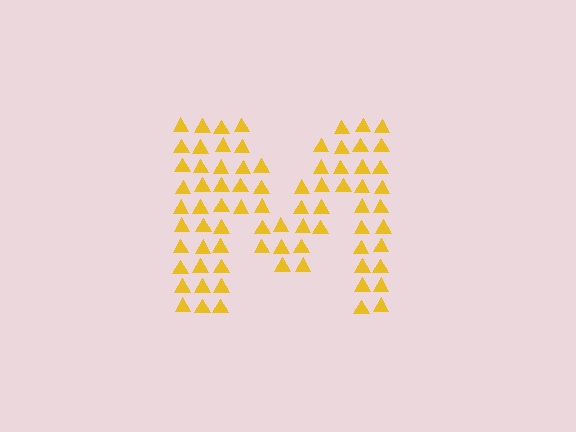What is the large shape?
The large shape is the letter M.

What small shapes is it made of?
It is made of small triangles.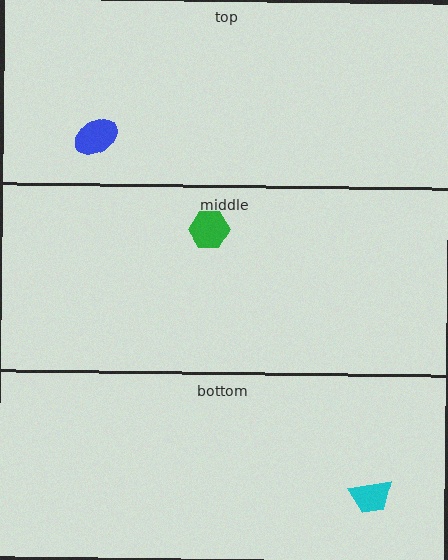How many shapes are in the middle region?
1.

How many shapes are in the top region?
1.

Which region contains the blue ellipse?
The top region.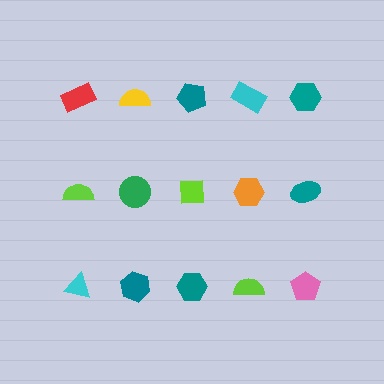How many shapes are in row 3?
5 shapes.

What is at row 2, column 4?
An orange hexagon.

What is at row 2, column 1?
A lime semicircle.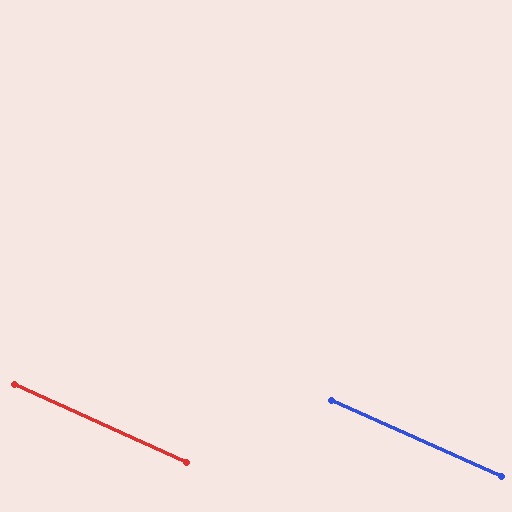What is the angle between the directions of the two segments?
Approximately 0 degrees.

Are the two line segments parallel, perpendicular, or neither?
Parallel — their directions differ by only 0.3°.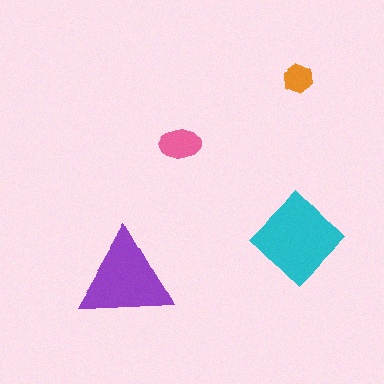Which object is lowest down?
The purple triangle is bottommost.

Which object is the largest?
The cyan diamond.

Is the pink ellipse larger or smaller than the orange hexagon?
Larger.